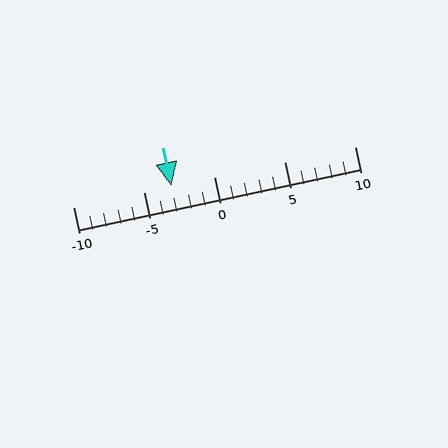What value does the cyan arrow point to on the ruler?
The cyan arrow points to approximately -3.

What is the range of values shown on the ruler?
The ruler shows values from -10 to 10.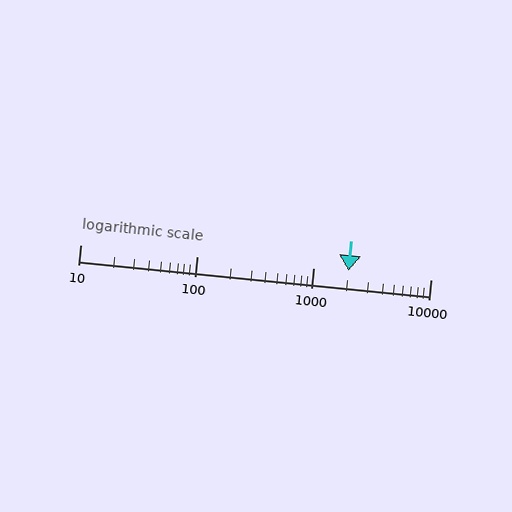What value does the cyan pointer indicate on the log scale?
The pointer indicates approximately 2000.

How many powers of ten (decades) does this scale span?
The scale spans 3 decades, from 10 to 10000.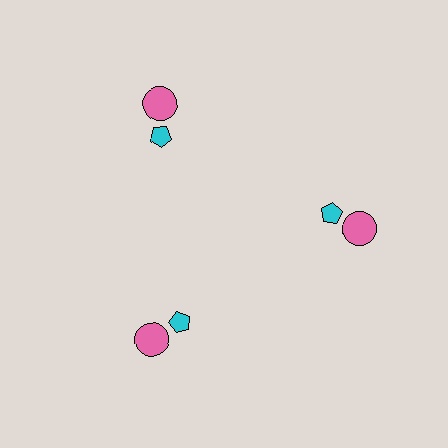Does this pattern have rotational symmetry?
Yes, this pattern has 3-fold rotational symmetry. It looks the same after rotating 120 degrees around the center.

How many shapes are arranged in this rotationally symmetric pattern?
There are 6 shapes, arranged in 3 groups of 2.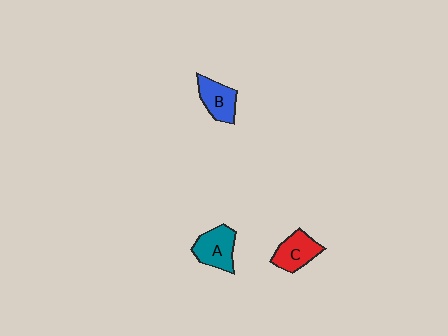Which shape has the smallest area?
Shape B (blue).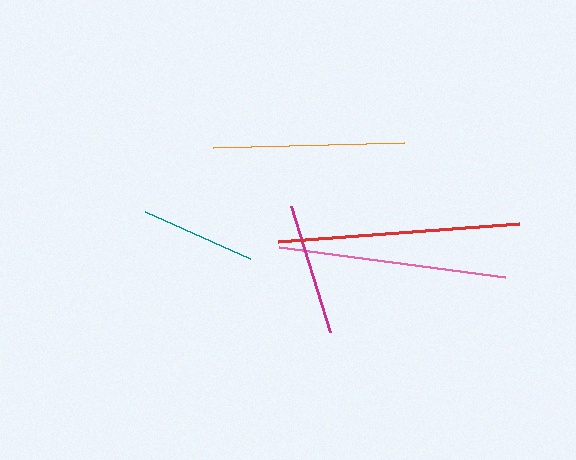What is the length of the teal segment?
The teal segment is approximately 115 pixels long.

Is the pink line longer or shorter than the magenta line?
The pink line is longer than the magenta line.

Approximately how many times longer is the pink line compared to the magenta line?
The pink line is approximately 1.7 times the length of the magenta line.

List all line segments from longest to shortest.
From longest to shortest: red, pink, orange, magenta, teal.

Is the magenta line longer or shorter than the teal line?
The magenta line is longer than the teal line.